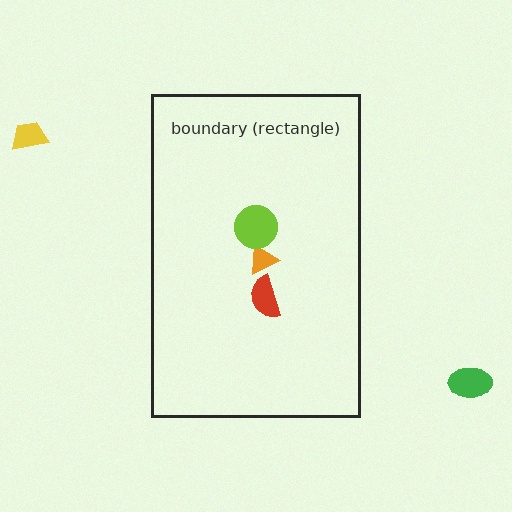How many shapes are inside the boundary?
3 inside, 2 outside.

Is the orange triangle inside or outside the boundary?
Inside.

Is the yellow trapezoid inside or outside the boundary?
Outside.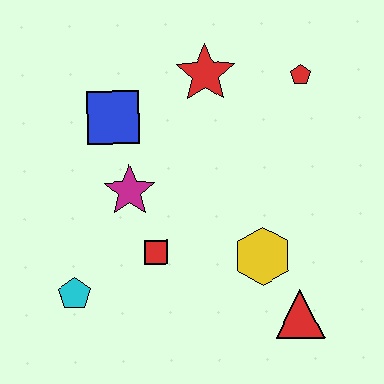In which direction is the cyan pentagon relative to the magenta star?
The cyan pentagon is below the magenta star.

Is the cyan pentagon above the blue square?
No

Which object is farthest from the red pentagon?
The cyan pentagon is farthest from the red pentagon.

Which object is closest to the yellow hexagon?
The red triangle is closest to the yellow hexagon.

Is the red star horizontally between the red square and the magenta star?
No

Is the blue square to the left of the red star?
Yes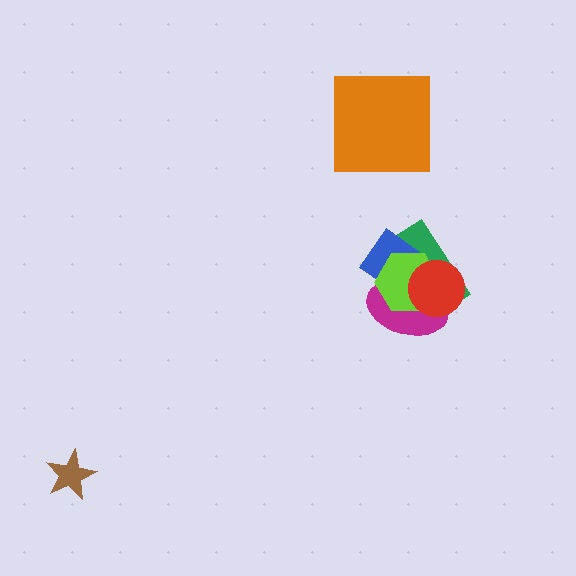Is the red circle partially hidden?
No, no other shape covers it.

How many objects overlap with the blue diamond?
4 objects overlap with the blue diamond.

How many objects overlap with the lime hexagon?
4 objects overlap with the lime hexagon.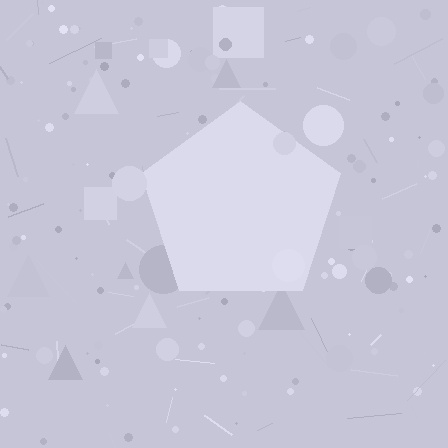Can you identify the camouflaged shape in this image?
The camouflaged shape is a pentagon.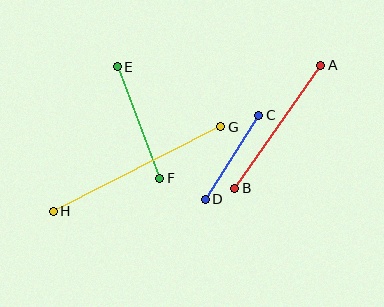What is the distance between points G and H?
The distance is approximately 188 pixels.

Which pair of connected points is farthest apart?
Points G and H are farthest apart.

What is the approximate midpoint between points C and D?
The midpoint is at approximately (232, 157) pixels.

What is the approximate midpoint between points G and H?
The midpoint is at approximately (137, 169) pixels.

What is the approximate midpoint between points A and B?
The midpoint is at approximately (278, 127) pixels.